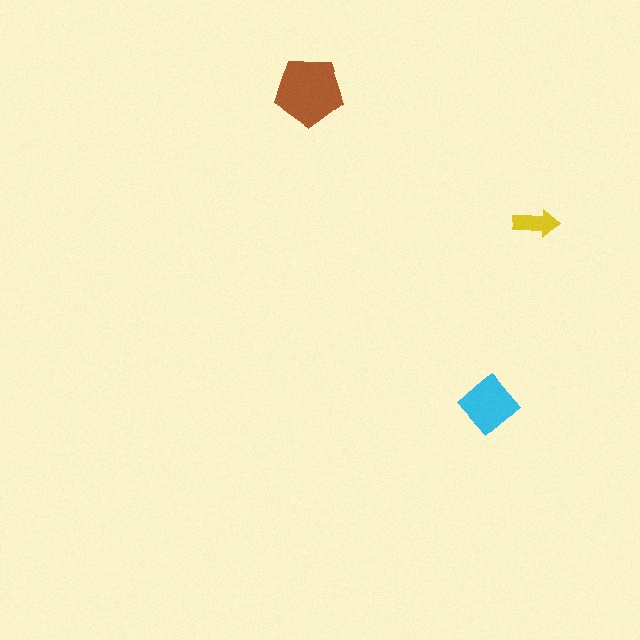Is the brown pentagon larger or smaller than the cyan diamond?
Larger.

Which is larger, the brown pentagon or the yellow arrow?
The brown pentagon.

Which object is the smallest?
The yellow arrow.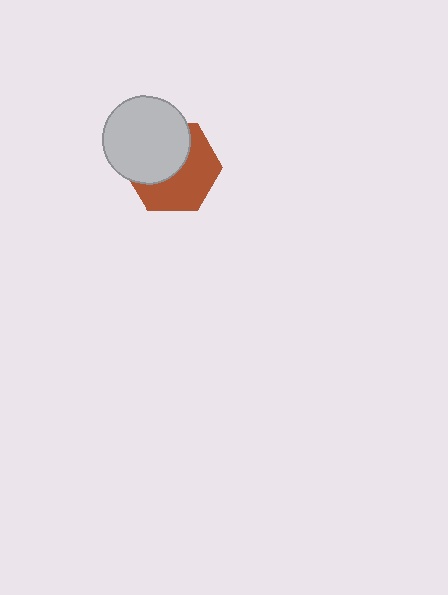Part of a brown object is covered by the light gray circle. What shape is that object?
It is a hexagon.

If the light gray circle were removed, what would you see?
You would see the complete brown hexagon.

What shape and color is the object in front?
The object in front is a light gray circle.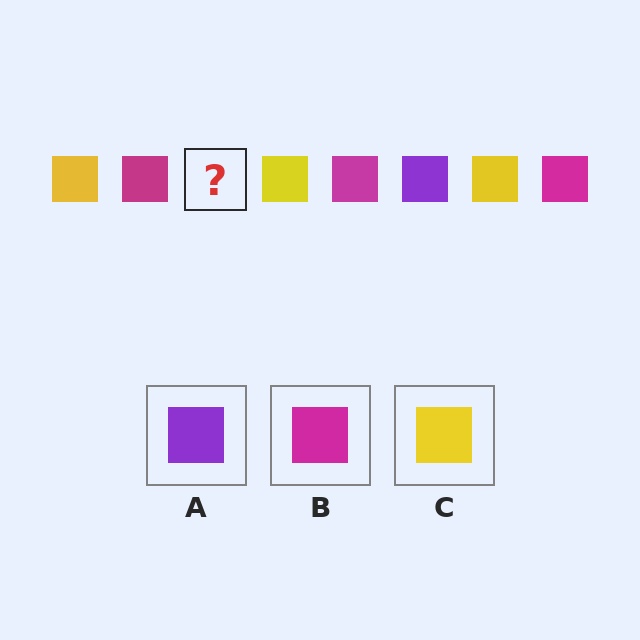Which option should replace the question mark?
Option A.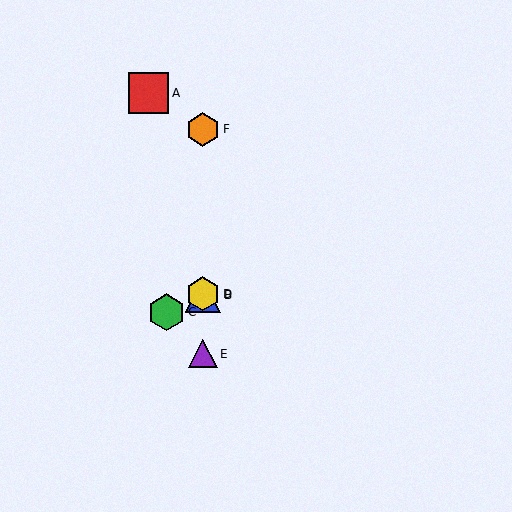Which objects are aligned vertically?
Objects B, D, E, F are aligned vertically.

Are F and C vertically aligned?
No, F is at x≈203 and C is at x≈166.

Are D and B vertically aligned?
Yes, both are at x≈203.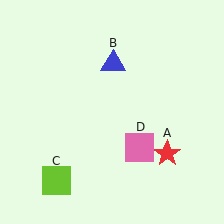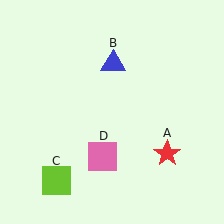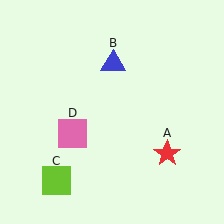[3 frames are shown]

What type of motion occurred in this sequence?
The pink square (object D) rotated clockwise around the center of the scene.